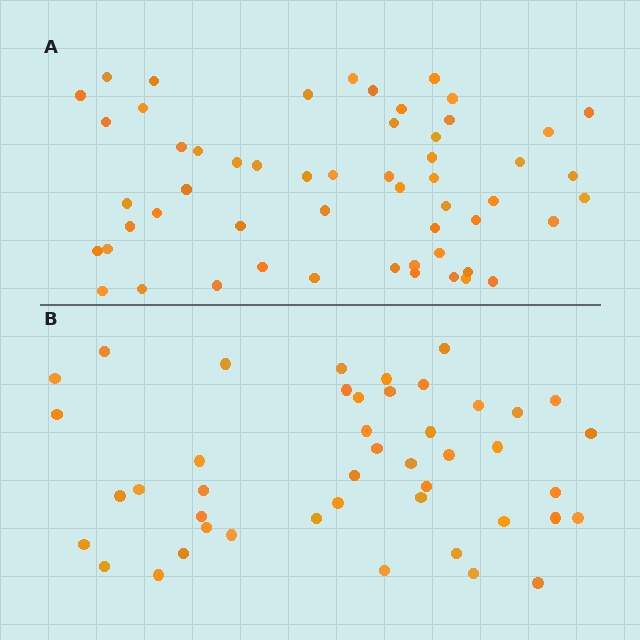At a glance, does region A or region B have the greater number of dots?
Region A (the top region) has more dots.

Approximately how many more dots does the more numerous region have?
Region A has roughly 10 or so more dots than region B.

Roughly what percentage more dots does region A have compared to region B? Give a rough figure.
About 20% more.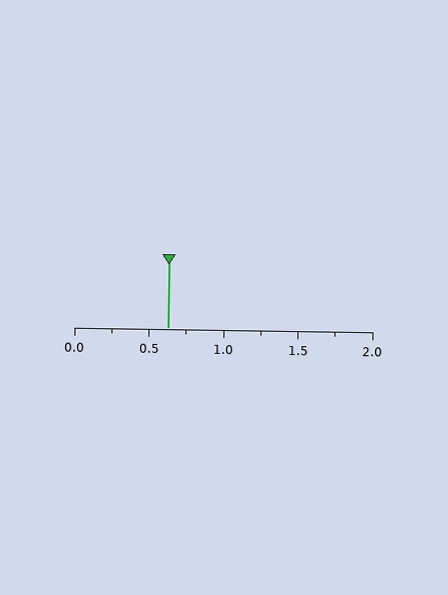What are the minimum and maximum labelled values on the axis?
The axis runs from 0.0 to 2.0.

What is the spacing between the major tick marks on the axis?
The major ticks are spaced 0.5 apart.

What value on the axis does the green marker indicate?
The marker indicates approximately 0.62.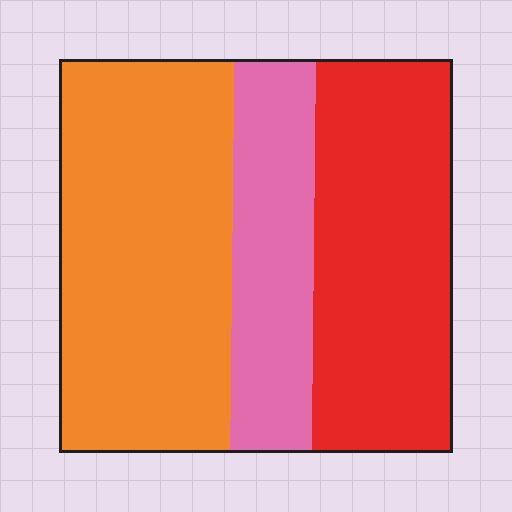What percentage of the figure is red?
Red covers around 35% of the figure.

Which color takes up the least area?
Pink, at roughly 20%.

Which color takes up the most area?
Orange, at roughly 45%.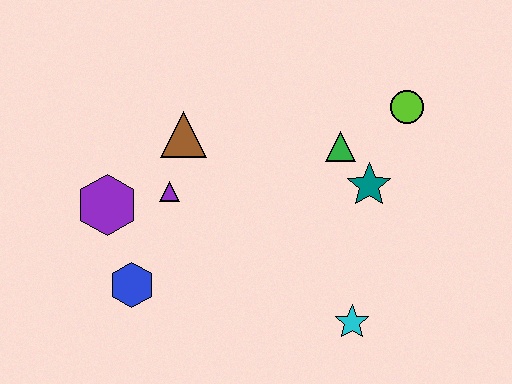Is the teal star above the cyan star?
Yes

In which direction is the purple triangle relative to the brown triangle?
The purple triangle is below the brown triangle.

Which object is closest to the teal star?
The green triangle is closest to the teal star.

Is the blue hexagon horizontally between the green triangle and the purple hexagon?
Yes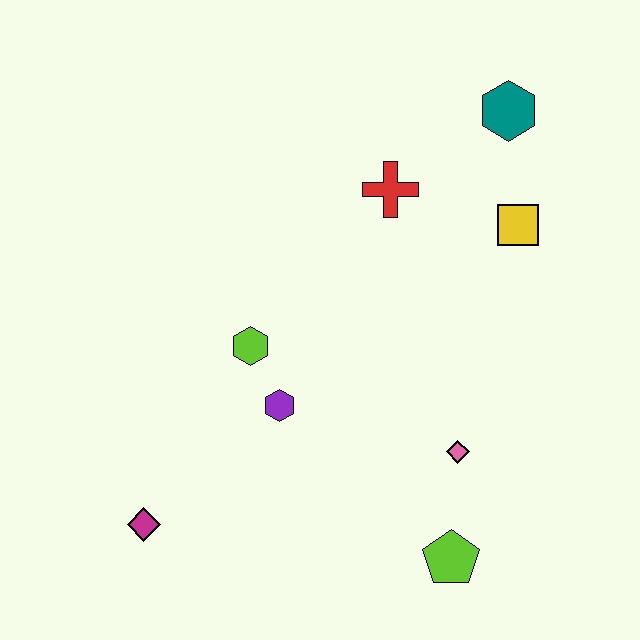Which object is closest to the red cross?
The yellow square is closest to the red cross.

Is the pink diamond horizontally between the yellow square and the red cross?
Yes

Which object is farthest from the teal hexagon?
The magenta diamond is farthest from the teal hexagon.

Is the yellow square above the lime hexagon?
Yes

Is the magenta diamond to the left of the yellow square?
Yes